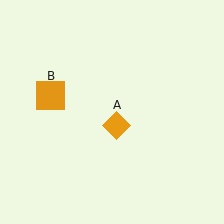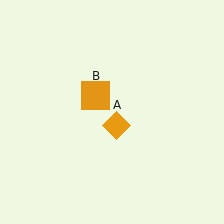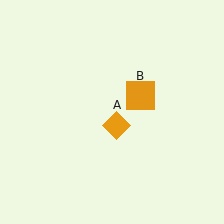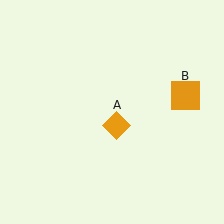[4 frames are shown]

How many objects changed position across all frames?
1 object changed position: orange square (object B).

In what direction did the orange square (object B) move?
The orange square (object B) moved right.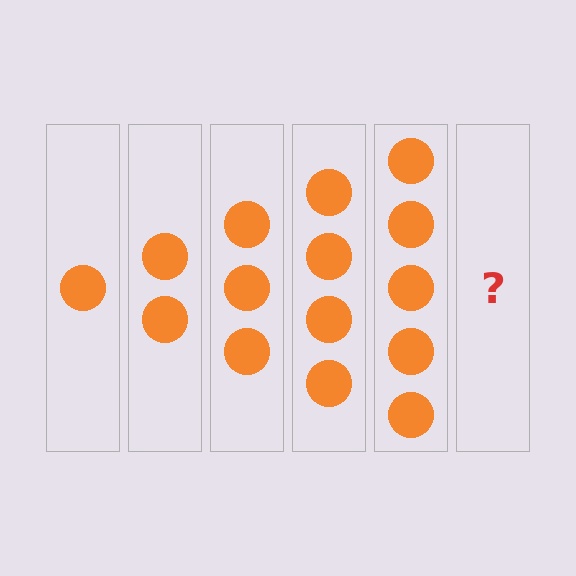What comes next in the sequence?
The next element should be 6 circles.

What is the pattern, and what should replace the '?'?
The pattern is that each step adds one more circle. The '?' should be 6 circles.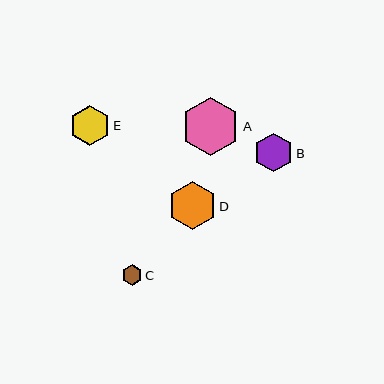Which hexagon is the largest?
Hexagon A is the largest with a size of approximately 59 pixels.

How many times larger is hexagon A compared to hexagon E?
Hexagon A is approximately 1.5 times the size of hexagon E.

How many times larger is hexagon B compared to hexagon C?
Hexagon B is approximately 1.9 times the size of hexagon C.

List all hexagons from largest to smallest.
From largest to smallest: A, D, E, B, C.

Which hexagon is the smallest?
Hexagon C is the smallest with a size of approximately 20 pixels.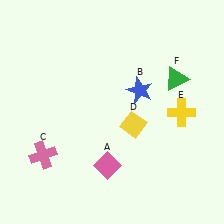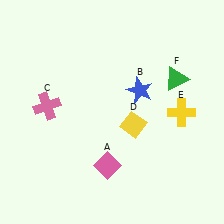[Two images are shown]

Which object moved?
The pink cross (C) moved up.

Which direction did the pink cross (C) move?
The pink cross (C) moved up.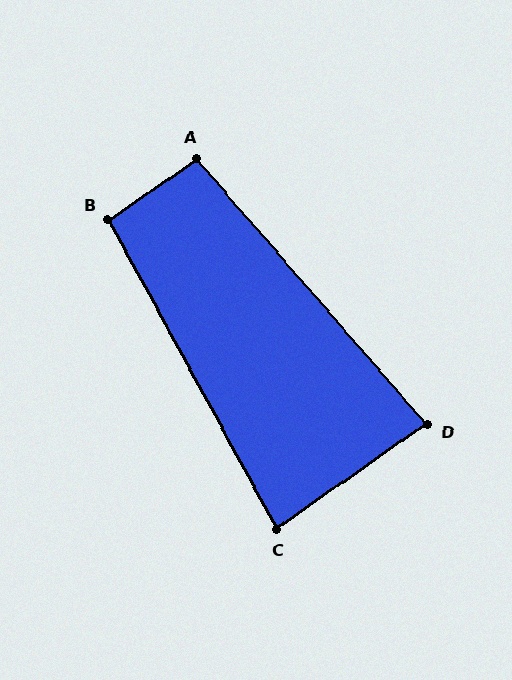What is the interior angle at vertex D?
Approximately 84 degrees (acute).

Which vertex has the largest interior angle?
A, at approximately 96 degrees.